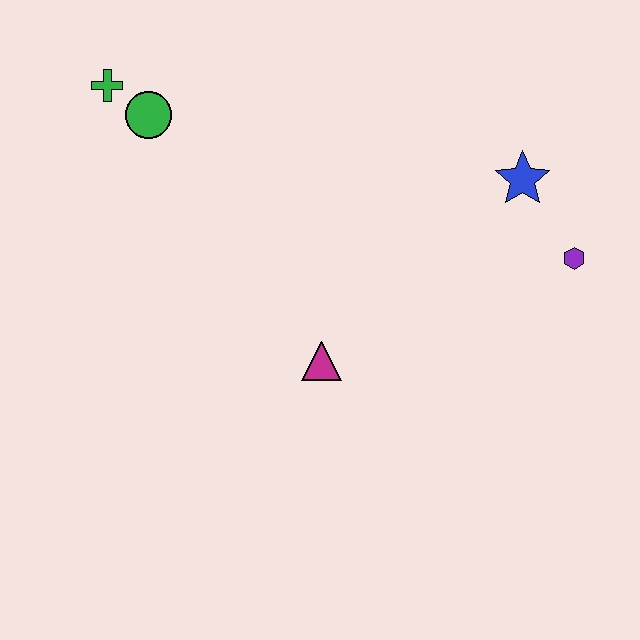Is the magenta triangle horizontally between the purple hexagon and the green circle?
Yes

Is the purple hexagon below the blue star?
Yes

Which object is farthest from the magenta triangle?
The green cross is farthest from the magenta triangle.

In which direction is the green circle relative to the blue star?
The green circle is to the left of the blue star.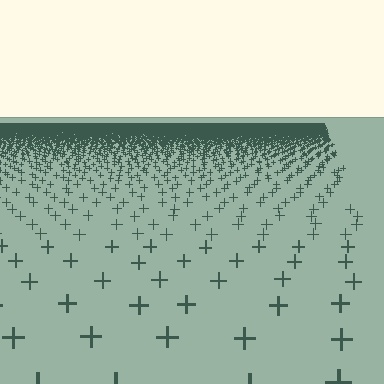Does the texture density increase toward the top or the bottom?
Density increases toward the top.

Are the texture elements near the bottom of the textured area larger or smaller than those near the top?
Larger. Near the bottom, elements are closer to the viewer and appear at a bigger on-screen size.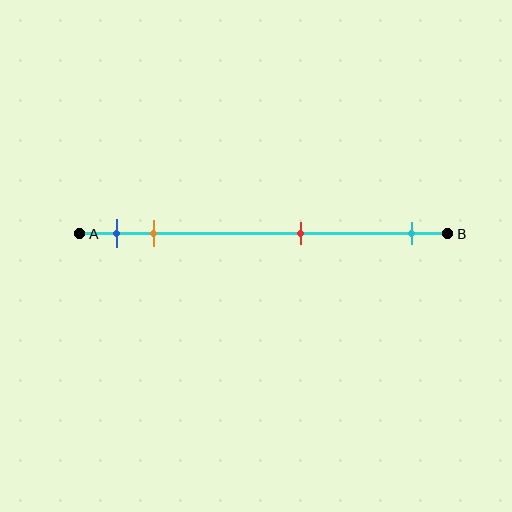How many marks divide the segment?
There are 4 marks dividing the segment.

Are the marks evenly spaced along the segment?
No, the marks are not evenly spaced.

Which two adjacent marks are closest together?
The blue and orange marks are the closest adjacent pair.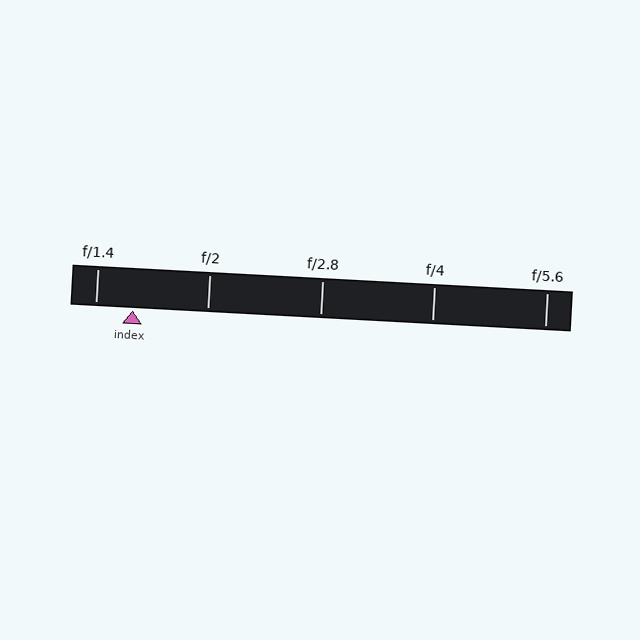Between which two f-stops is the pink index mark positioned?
The index mark is between f/1.4 and f/2.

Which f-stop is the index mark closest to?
The index mark is closest to f/1.4.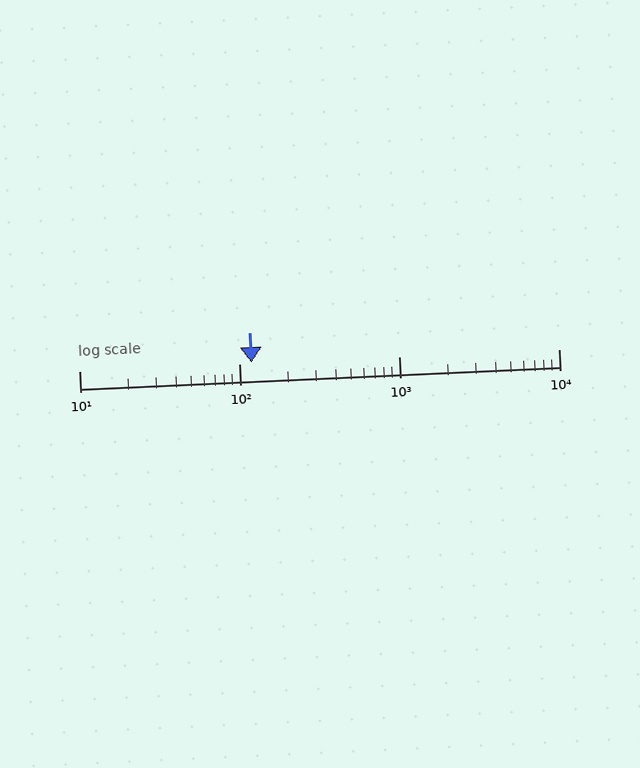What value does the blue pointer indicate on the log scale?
The pointer indicates approximately 120.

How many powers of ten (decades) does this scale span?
The scale spans 3 decades, from 10 to 10000.